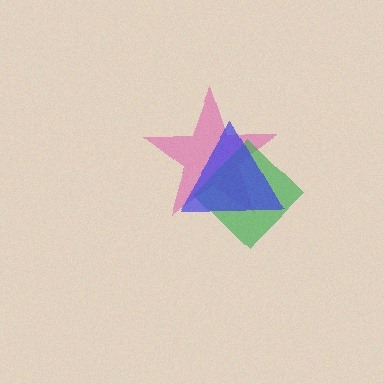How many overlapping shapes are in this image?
There are 3 overlapping shapes in the image.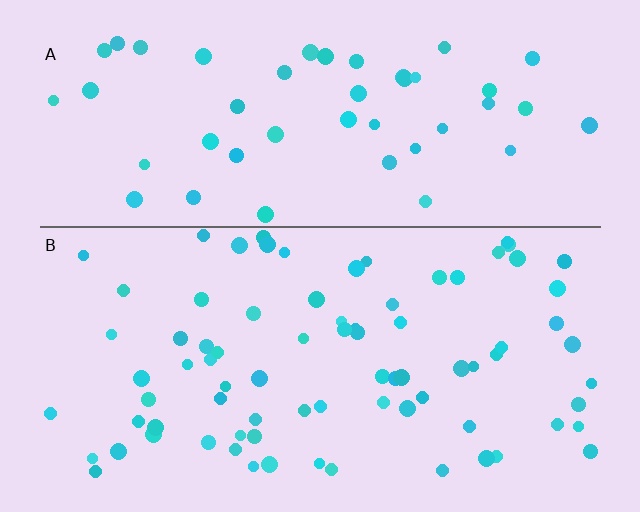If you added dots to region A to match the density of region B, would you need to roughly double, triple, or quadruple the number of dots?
Approximately double.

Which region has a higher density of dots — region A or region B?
B (the bottom).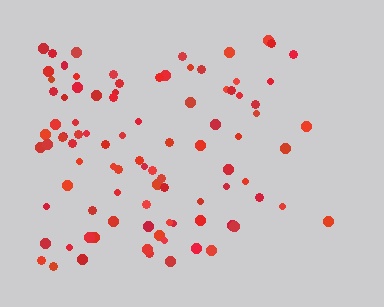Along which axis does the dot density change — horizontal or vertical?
Horizontal.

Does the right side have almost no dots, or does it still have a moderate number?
Still a moderate number, just noticeably fewer than the left.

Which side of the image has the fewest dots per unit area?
The right.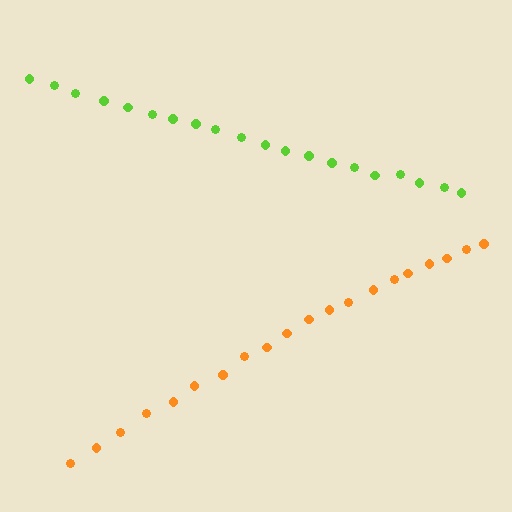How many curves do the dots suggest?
There are 2 distinct paths.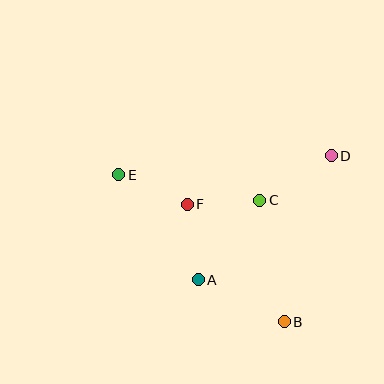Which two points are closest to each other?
Points C and F are closest to each other.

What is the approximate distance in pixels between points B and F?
The distance between B and F is approximately 152 pixels.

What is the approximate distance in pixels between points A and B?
The distance between A and B is approximately 95 pixels.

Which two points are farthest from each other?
Points B and E are farthest from each other.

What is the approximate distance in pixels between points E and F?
The distance between E and F is approximately 75 pixels.